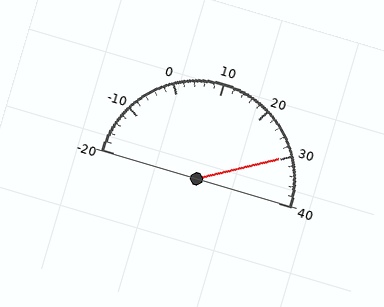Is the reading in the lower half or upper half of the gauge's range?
The reading is in the upper half of the range (-20 to 40).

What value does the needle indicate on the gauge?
The needle indicates approximately 30.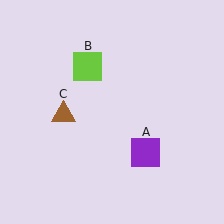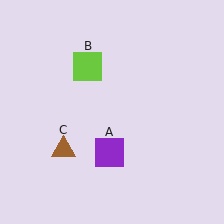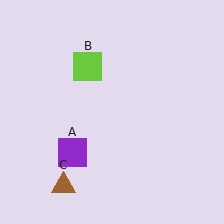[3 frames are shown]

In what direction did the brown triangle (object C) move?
The brown triangle (object C) moved down.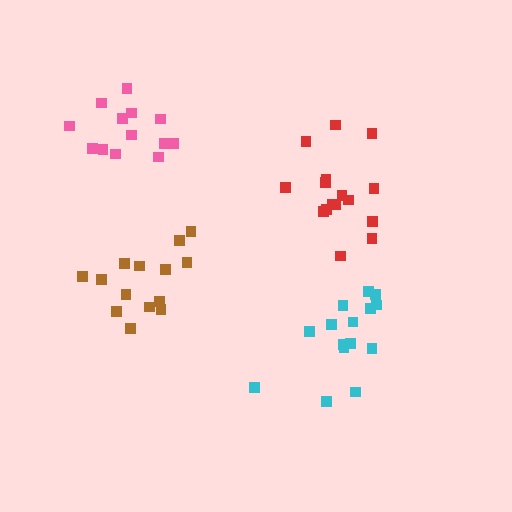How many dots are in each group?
Group 1: 15 dots, Group 2: 16 dots, Group 3: 15 dots, Group 4: 13 dots (59 total).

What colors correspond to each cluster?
The clusters are colored: brown, red, cyan, pink.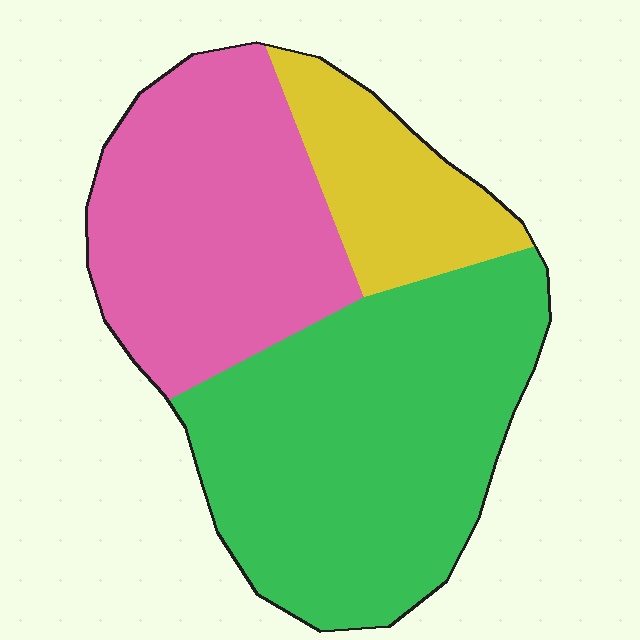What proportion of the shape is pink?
Pink covers about 35% of the shape.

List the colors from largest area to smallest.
From largest to smallest: green, pink, yellow.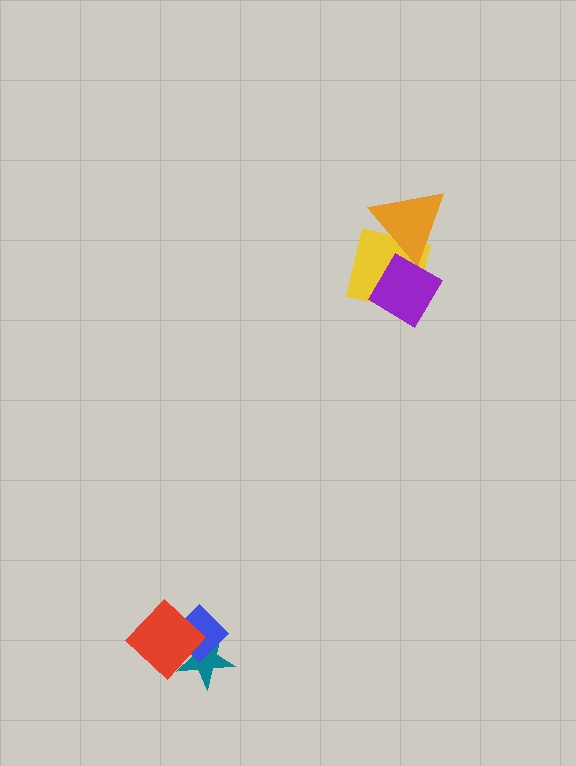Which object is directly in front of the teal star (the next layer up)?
The blue diamond is directly in front of the teal star.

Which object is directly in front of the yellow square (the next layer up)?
The orange triangle is directly in front of the yellow square.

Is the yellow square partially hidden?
Yes, it is partially covered by another shape.